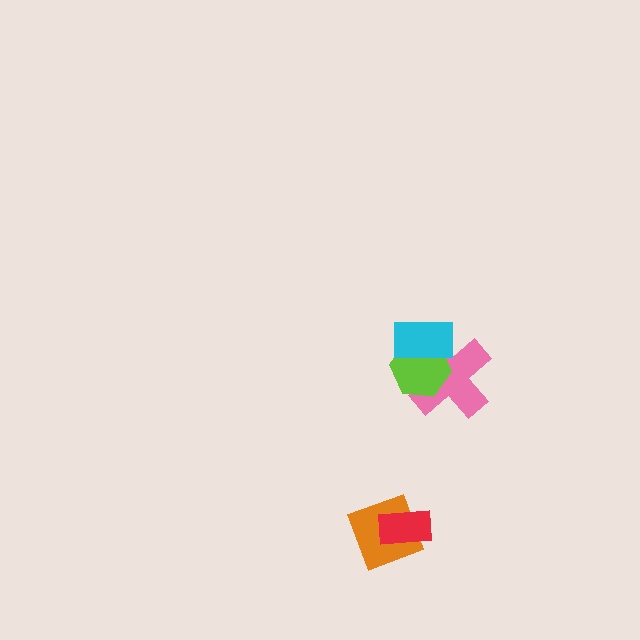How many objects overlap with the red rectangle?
1 object overlaps with the red rectangle.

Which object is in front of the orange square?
The red rectangle is in front of the orange square.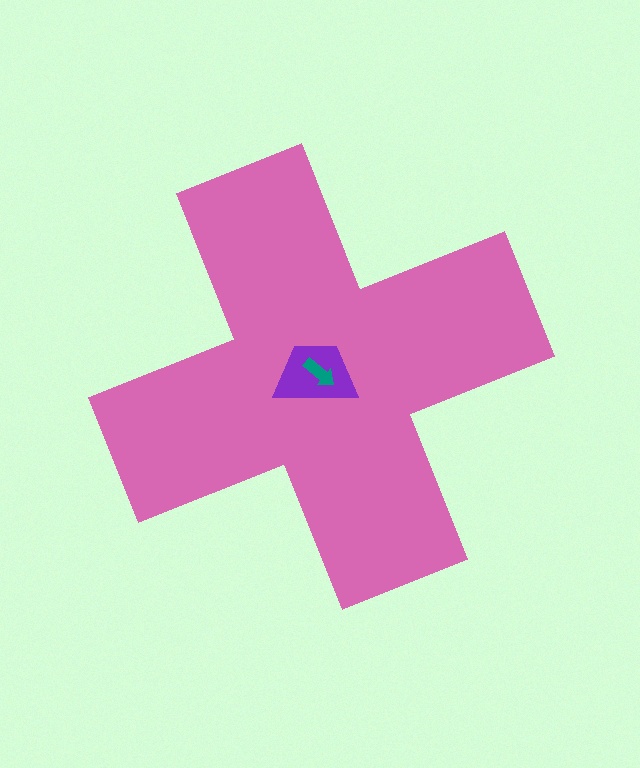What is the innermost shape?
The teal arrow.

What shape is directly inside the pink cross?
The purple trapezoid.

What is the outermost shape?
The pink cross.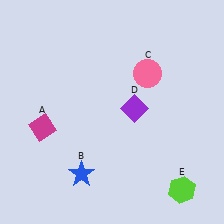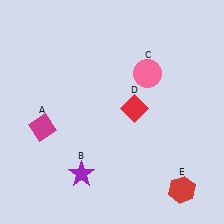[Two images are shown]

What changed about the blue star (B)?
In Image 1, B is blue. In Image 2, it changed to purple.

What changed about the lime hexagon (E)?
In Image 1, E is lime. In Image 2, it changed to red.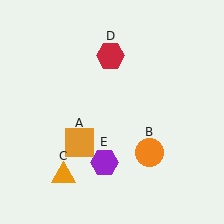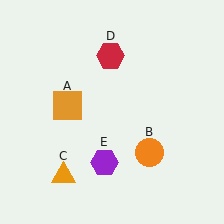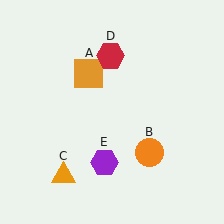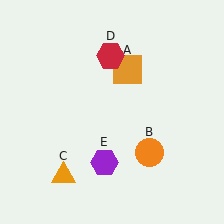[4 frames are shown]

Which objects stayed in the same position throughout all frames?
Orange circle (object B) and orange triangle (object C) and red hexagon (object D) and purple hexagon (object E) remained stationary.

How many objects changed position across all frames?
1 object changed position: orange square (object A).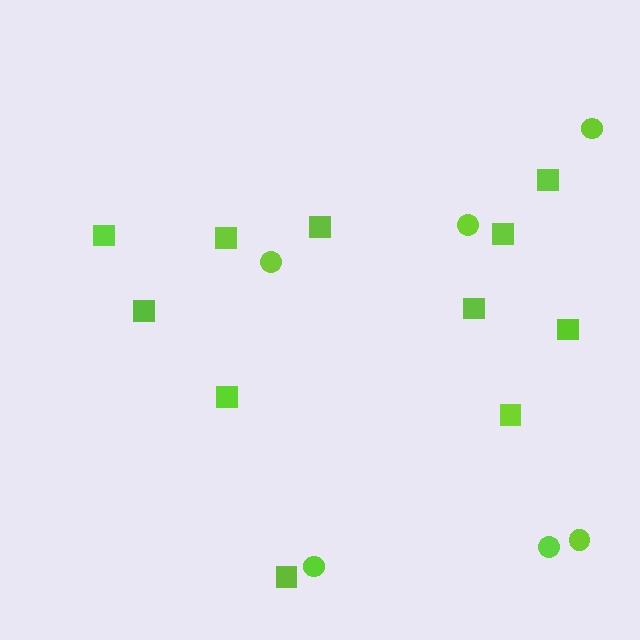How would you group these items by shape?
There are 2 groups: one group of circles (6) and one group of squares (11).